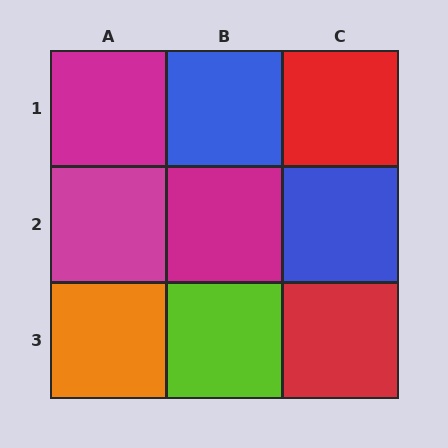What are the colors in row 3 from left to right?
Orange, lime, red.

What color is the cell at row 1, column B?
Blue.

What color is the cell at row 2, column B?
Magenta.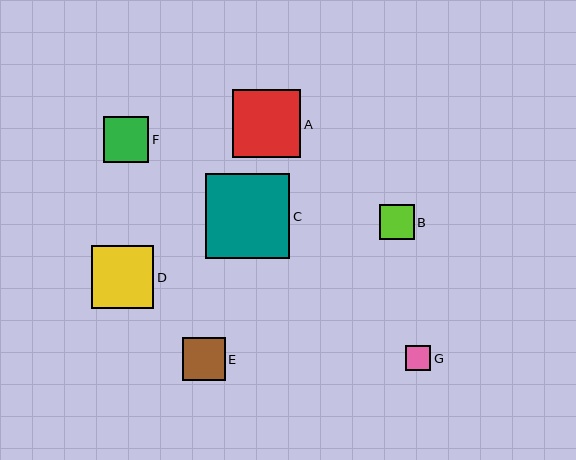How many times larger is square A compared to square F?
Square A is approximately 1.5 times the size of square F.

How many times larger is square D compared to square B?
Square D is approximately 1.8 times the size of square B.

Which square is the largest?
Square C is the largest with a size of approximately 84 pixels.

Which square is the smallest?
Square G is the smallest with a size of approximately 26 pixels.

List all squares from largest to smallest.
From largest to smallest: C, A, D, F, E, B, G.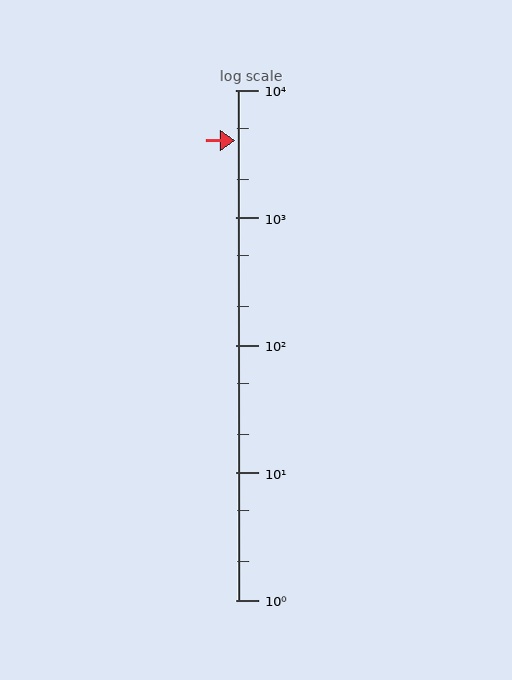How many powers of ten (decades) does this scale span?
The scale spans 4 decades, from 1 to 10000.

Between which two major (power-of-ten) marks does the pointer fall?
The pointer is between 1000 and 10000.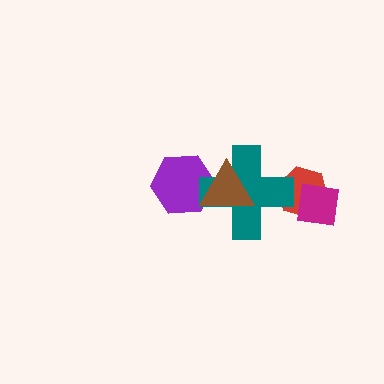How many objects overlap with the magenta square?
1 object overlaps with the magenta square.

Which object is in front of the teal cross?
The brown triangle is in front of the teal cross.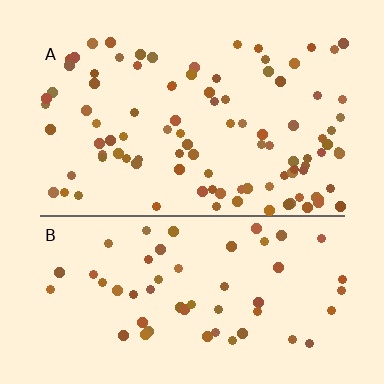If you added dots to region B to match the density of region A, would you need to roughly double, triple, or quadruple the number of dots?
Approximately double.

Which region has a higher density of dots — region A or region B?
A (the top).